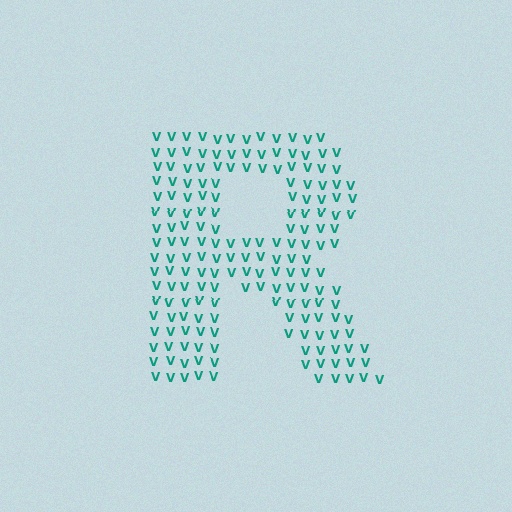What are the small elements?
The small elements are letter V's.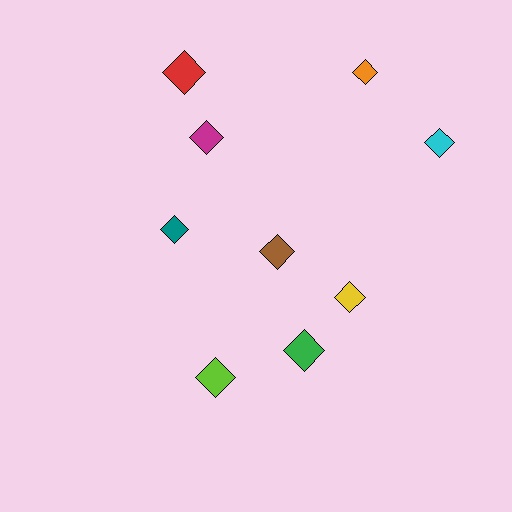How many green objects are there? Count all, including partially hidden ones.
There is 1 green object.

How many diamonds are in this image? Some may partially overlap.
There are 9 diamonds.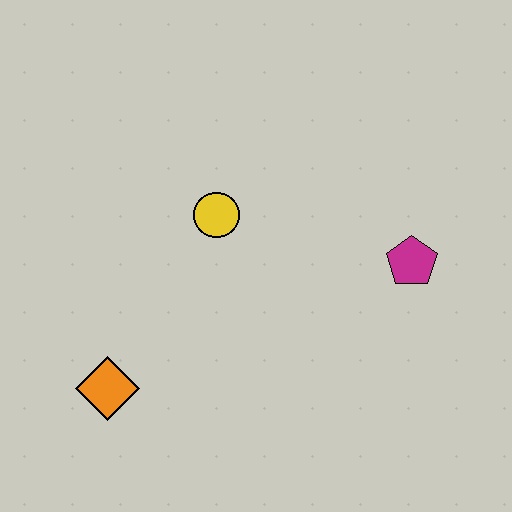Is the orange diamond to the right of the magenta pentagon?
No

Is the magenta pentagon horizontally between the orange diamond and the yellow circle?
No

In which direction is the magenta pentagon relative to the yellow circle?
The magenta pentagon is to the right of the yellow circle.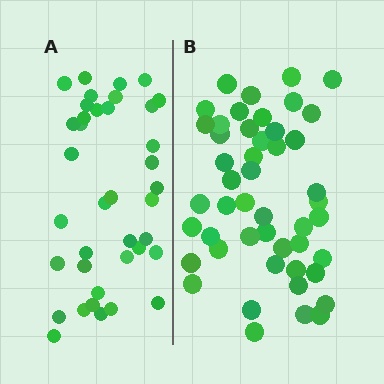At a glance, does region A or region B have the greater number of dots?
Region B (the right region) has more dots.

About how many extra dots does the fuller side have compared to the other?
Region B has roughly 10 or so more dots than region A.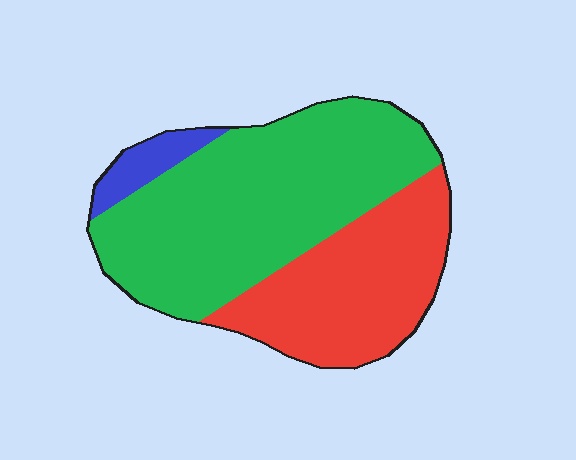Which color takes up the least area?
Blue, at roughly 5%.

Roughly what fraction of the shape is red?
Red takes up about one third (1/3) of the shape.